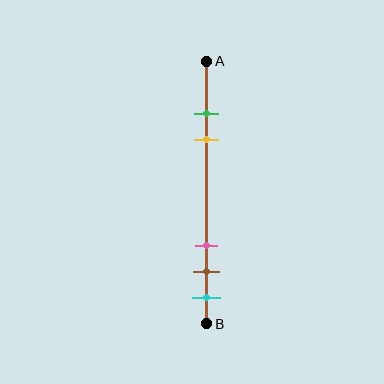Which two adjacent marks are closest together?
The green and yellow marks are the closest adjacent pair.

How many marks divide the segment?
There are 5 marks dividing the segment.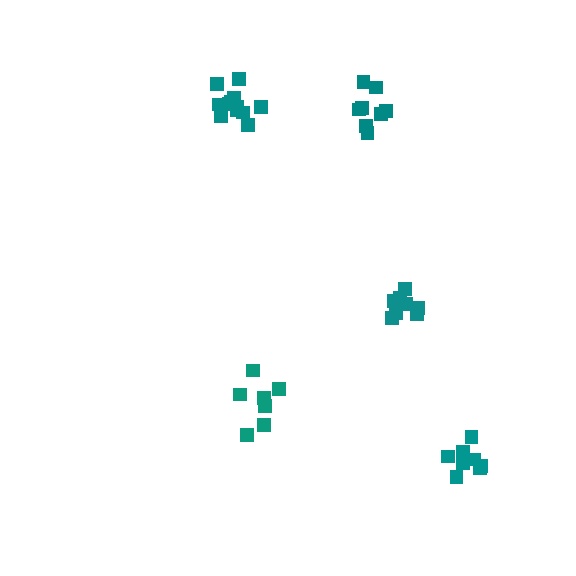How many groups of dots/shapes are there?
There are 5 groups.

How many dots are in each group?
Group 1: 8 dots, Group 2: 12 dots, Group 3: 8 dots, Group 4: 7 dots, Group 5: 8 dots (43 total).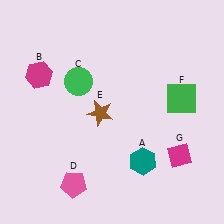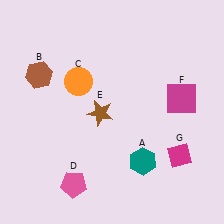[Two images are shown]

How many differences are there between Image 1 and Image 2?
There are 3 differences between the two images.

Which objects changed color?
B changed from magenta to brown. C changed from green to orange. F changed from green to magenta.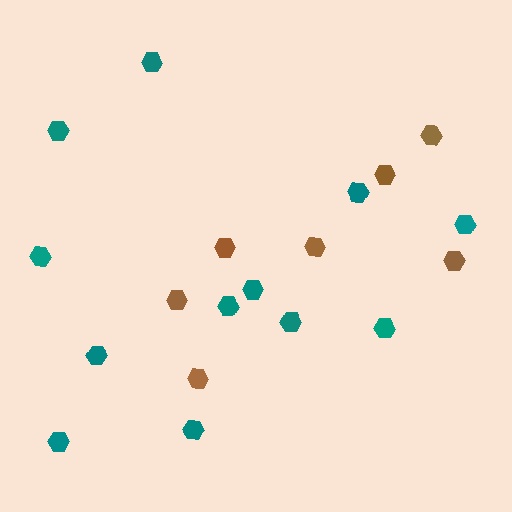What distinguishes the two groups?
There are 2 groups: one group of brown hexagons (7) and one group of teal hexagons (12).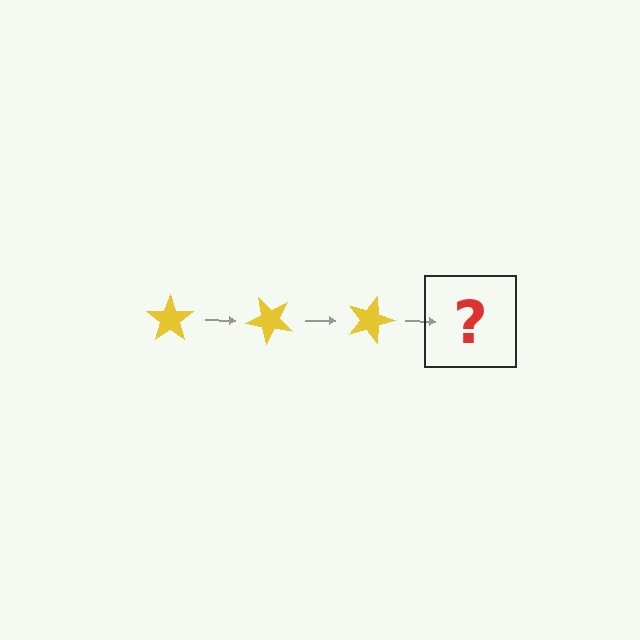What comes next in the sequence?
The next element should be a yellow star rotated 135 degrees.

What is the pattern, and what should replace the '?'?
The pattern is that the star rotates 45 degrees each step. The '?' should be a yellow star rotated 135 degrees.